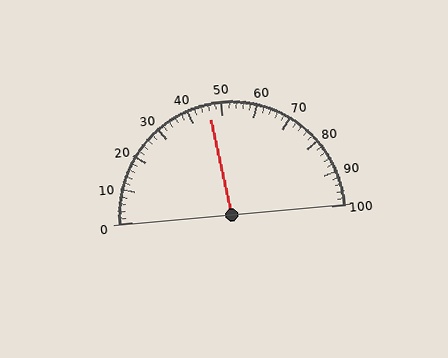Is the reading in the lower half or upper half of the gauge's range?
The reading is in the lower half of the range (0 to 100).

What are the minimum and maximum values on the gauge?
The gauge ranges from 0 to 100.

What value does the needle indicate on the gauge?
The needle indicates approximately 46.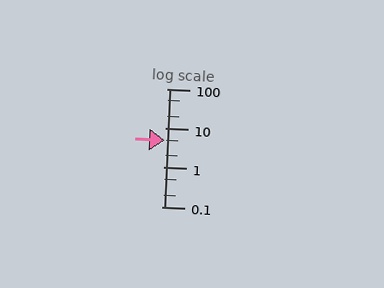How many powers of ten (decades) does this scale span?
The scale spans 3 decades, from 0.1 to 100.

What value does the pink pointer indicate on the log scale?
The pointer indicates approximately 5.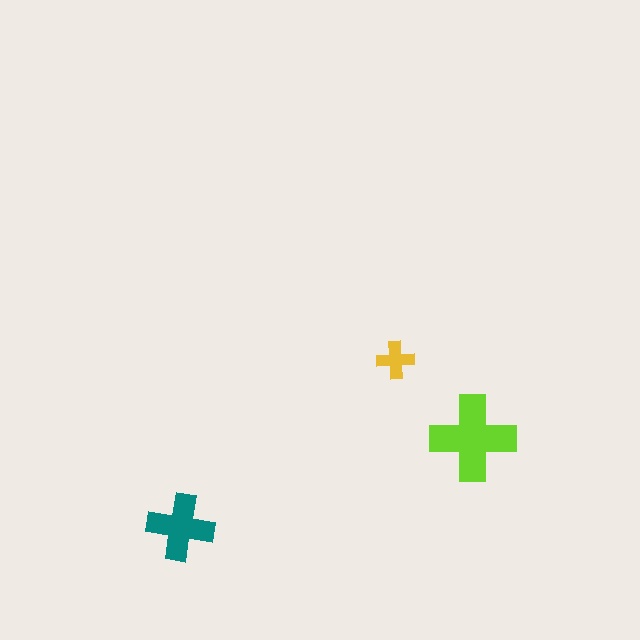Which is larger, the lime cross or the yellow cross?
The lime one.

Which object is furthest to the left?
The teal cross is leftmost.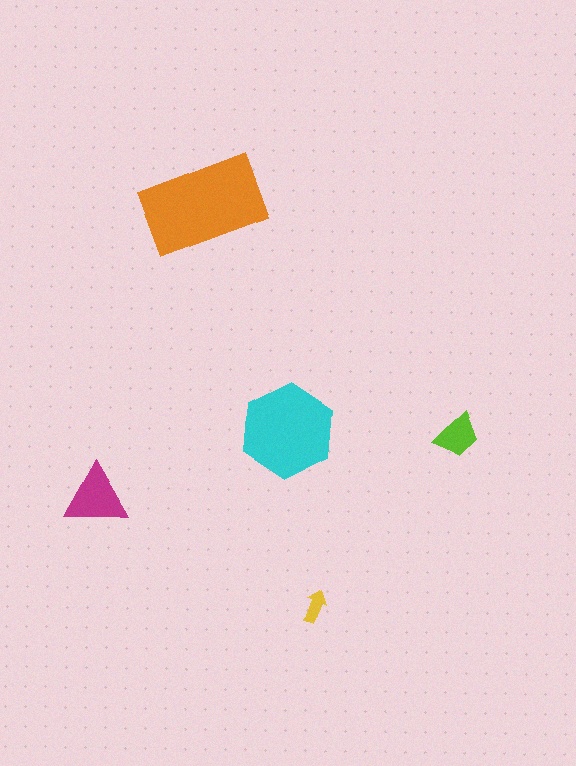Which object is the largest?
The orange rectangle.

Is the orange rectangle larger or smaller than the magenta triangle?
Larger.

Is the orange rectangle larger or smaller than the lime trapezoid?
Larger.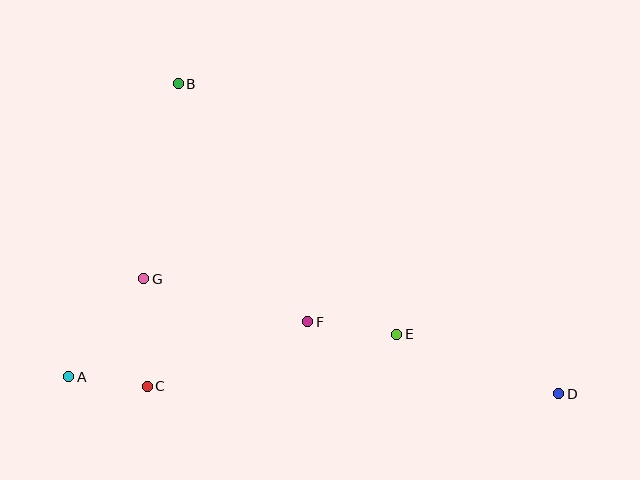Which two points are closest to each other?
Points A and C are closest to each other.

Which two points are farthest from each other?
Points B and D are farthest from each other.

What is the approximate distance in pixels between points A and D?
The distance between A and D is approximately 490 pixels.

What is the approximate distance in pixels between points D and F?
The distance between D and F is approximately 261 pixels.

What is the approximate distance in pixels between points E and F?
The distance between E and F is approximately 90 pixels.